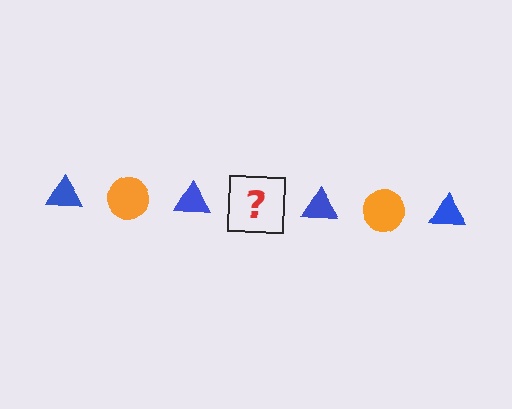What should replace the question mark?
The question mark should be replaced with an orange circle.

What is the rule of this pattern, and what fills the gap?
The rule is that the pattern alternates between blue triangle and orange circle. The gap should be filled with an orange circle.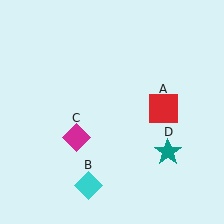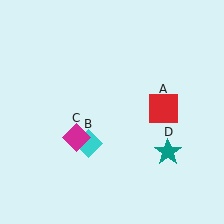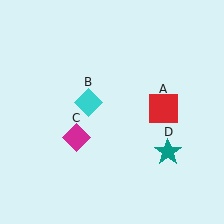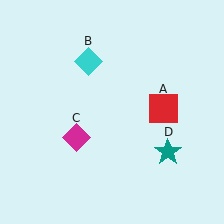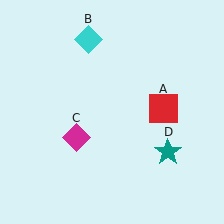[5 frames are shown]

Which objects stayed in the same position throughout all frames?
Red square (object A) and magenta diamond (object C) and teal star (object D) remained stationary.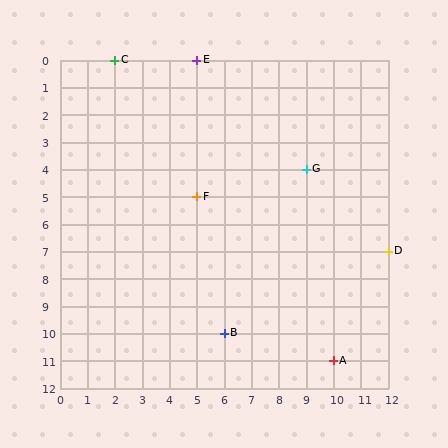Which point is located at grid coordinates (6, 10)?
Point B is at (6, 10).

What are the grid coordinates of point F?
Point F is at grid coordinates (5, 5).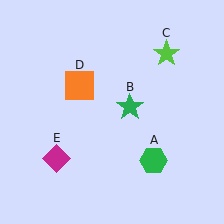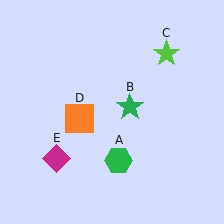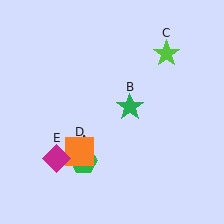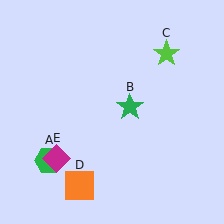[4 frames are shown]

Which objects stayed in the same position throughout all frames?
Green star (object B) and lime star (object C) and magenta diamond (object E) remained stationary.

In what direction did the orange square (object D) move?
The orange square (object D) moved down.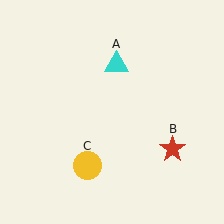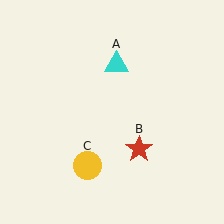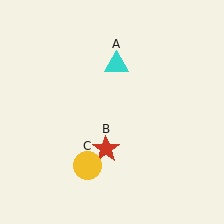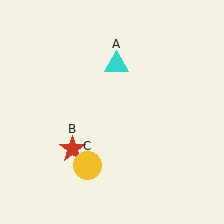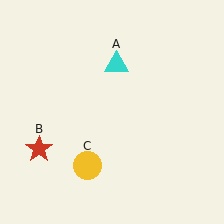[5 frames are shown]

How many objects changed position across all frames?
1 object changed position: red star (object B).